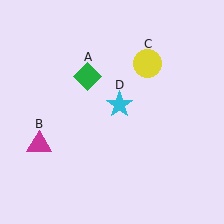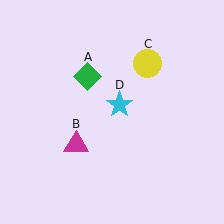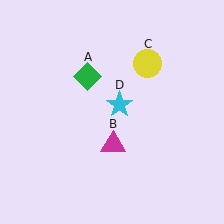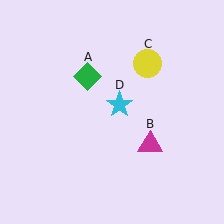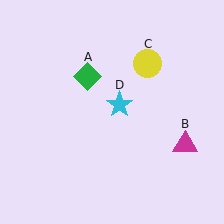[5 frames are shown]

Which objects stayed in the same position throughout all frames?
Green diamond (object A) and yellow circle (object C) and cyan star (object D) remained stationary.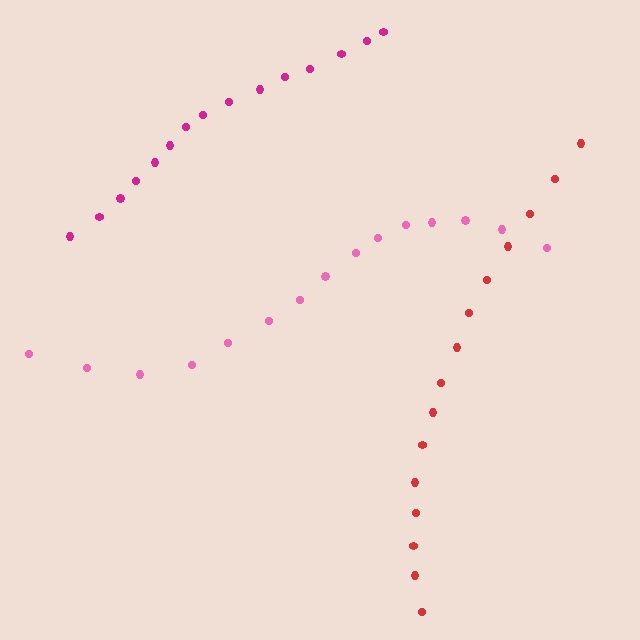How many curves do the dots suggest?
There are 3 distinct paths.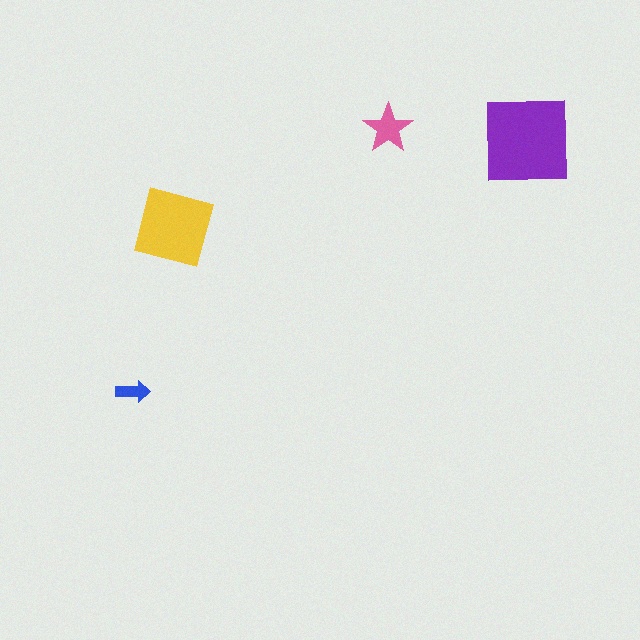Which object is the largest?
The purple square.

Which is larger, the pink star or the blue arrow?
The pink star.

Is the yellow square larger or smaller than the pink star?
Larger.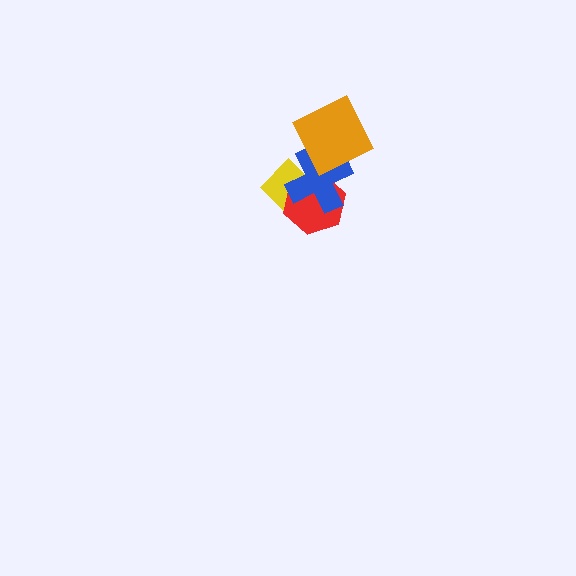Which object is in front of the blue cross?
The orange diamond is in front of the blue cross.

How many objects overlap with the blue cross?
3 objects overlap with the blue cross.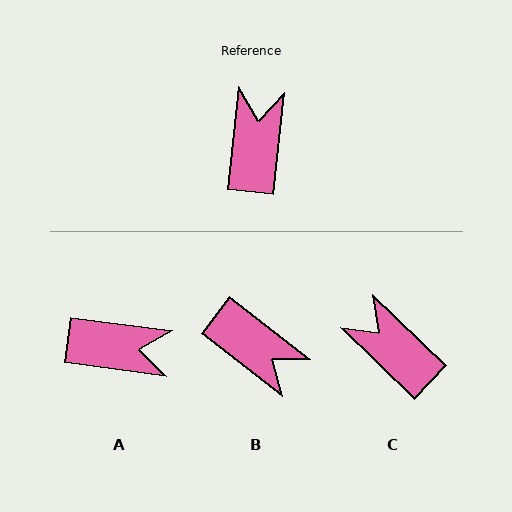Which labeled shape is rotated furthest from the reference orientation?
B, about 122 degrees away.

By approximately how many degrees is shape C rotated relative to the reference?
Approximately 52 degrees counter-clockwise.